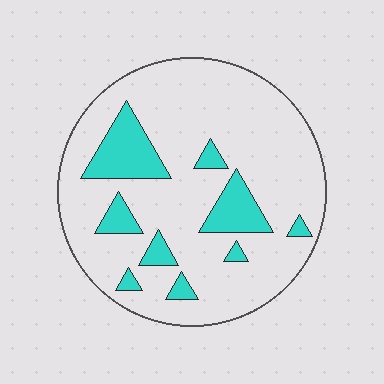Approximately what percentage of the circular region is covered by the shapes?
Approximately 20%.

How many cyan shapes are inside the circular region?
9.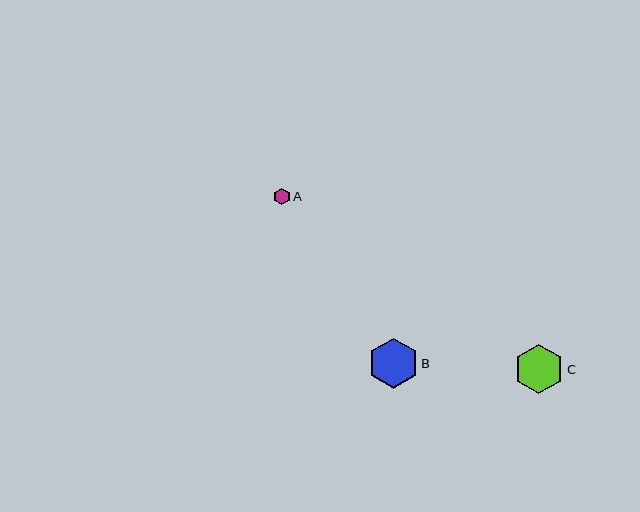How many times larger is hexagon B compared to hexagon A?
Hexagon B is approximately 3.0 times the size of hexagon A.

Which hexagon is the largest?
Hexagon B is the largest with a size of approximately 50 pixels.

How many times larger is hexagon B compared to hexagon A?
Hexagon B is approximately 3.0 times the size of hexagon A.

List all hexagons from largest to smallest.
From largest to smallest: B, C, A.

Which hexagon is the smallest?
Hexagon A is the smallest with a size of approximately 17 pixels.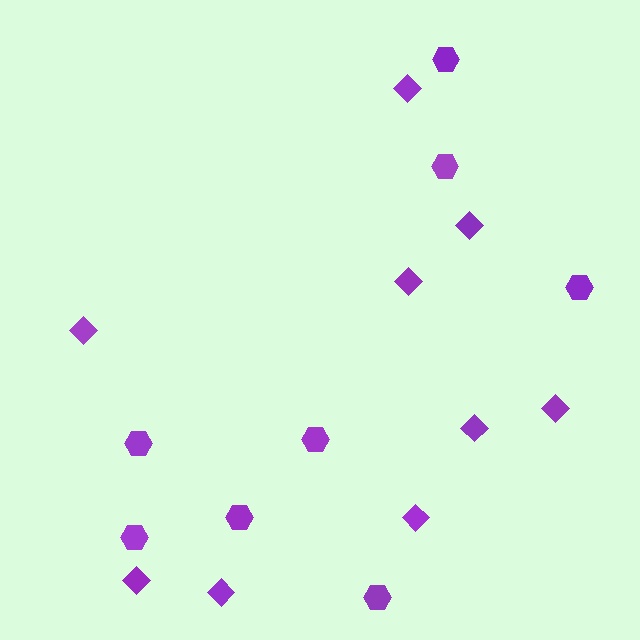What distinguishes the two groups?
There are 2 groups: one group of hexagons (8) and one group of diamonds (9).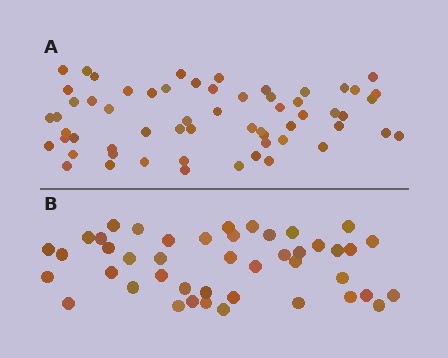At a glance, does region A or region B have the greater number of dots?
Region A (the top region) has more dots.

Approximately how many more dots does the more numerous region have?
Region A has approximately 15 more dots than region B.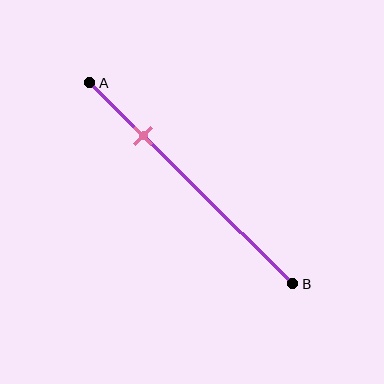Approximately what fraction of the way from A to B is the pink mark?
The pink mark is approximately 25% of the way from A to B.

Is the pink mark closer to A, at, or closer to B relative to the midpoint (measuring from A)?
The pink mark is closer to point A than the midpoint of segment AB.